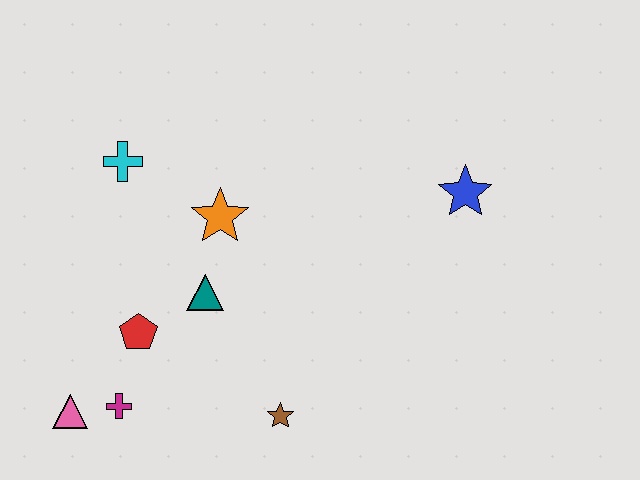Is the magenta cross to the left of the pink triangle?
No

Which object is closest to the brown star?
The teal triangle is closest to the brown star.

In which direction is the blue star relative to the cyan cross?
The blue star is to the right of the cyan cross.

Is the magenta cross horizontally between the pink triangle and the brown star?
Yes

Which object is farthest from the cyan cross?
The blue star is farthest from the cyan cross.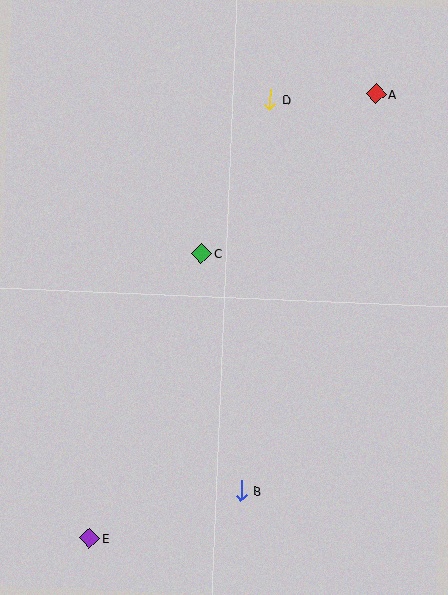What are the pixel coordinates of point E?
Point E is at (89, 538).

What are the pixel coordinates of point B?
Point B is at (241, 490).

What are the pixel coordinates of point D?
Point D is at (270, 99).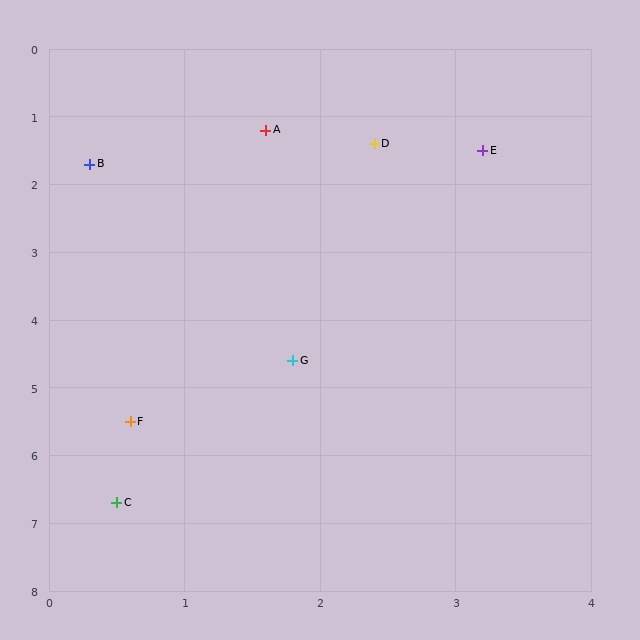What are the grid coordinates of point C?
Point C is at approximately (0.5, 6.7).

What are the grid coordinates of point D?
Point D is at approximately (2.4, 1.4).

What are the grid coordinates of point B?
Point B is at approximately (0.3, 1.7).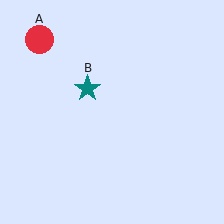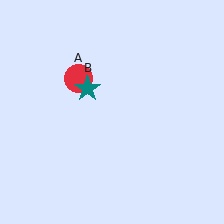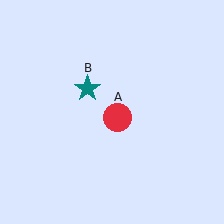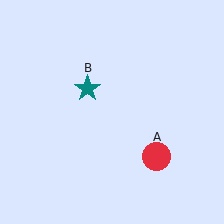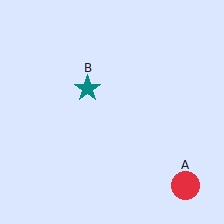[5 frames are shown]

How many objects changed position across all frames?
1 object changed position: red circle (object A).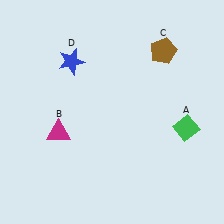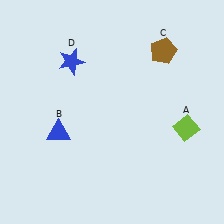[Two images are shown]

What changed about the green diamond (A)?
In Image 1, A is green. In Image 2, it changed to lime.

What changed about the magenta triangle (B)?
In Image 1, B is magenta. In Image 2, it changed to blue.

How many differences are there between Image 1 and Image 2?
There are 2 differences between the two images.